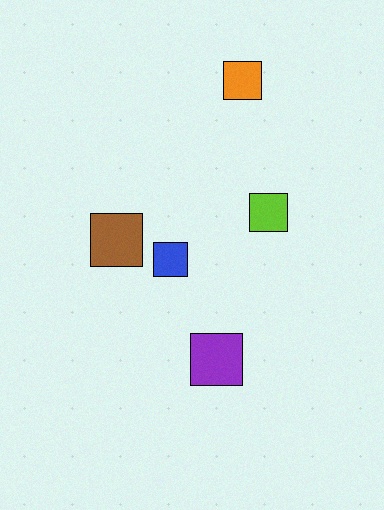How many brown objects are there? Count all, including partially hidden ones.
There is 1 brown object.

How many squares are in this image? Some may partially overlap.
There are 5 squares.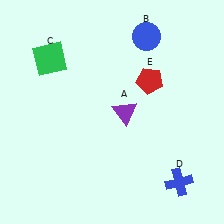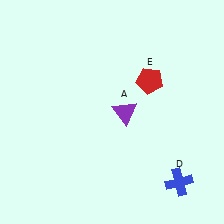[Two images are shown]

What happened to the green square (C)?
The green square (C) was removed in Image 2. It was in the top-left area of Image 1.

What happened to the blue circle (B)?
The blue circle (B) was removed in Image 2. It was in the top-right area of Image 1.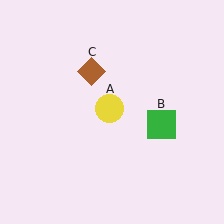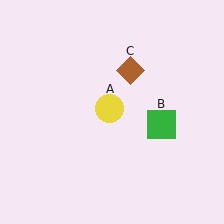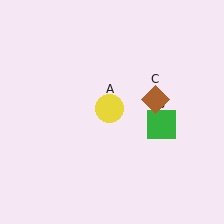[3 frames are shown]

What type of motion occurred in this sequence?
The brown diamond (object C) rotated clockwise around the center of the scene.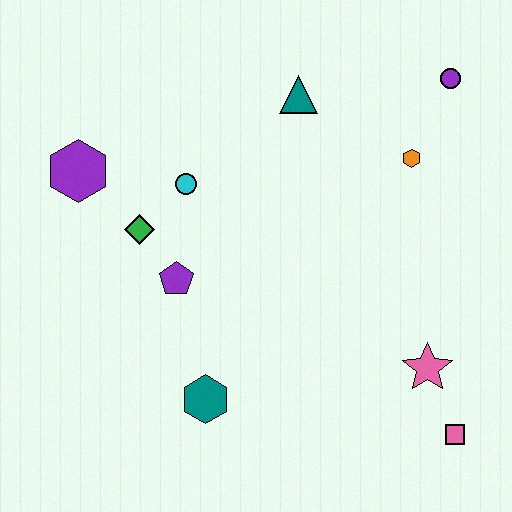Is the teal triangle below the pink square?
No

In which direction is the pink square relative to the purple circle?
The pink square is below the purple circle.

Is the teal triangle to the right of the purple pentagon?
Yes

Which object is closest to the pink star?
The pink square is closest to the pink star.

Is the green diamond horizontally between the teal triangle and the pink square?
No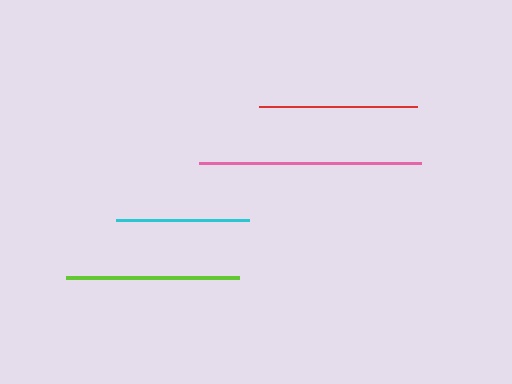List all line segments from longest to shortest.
From longest to shortest: pink, lime, red, cyan.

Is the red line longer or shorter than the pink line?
The pink line is longer than the red line.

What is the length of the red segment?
The red segment is approximately 157 pixels long.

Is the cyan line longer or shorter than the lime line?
The lime line is longer than the cyan line.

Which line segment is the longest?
The pink line is the longest at approximately 222 pixels.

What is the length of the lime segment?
The lime segment is approximately 173 pixels long.